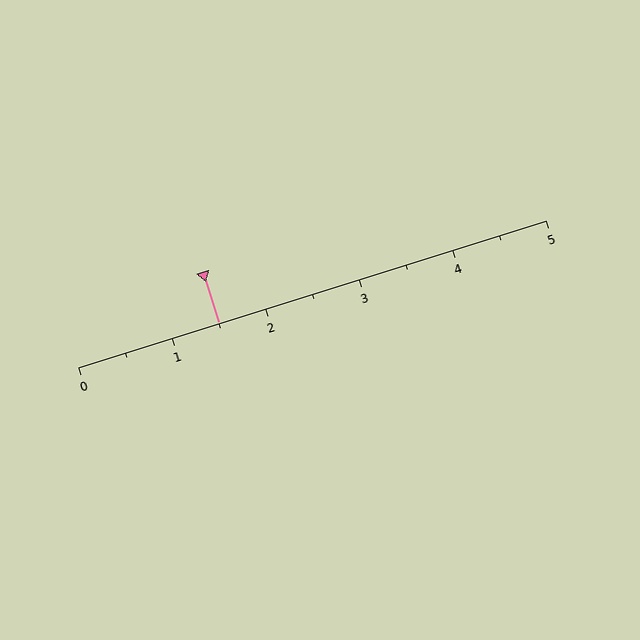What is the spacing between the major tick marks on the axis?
The major ticks are spaced 1 apart.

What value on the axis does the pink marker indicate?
The marker indicates approximately 1.5.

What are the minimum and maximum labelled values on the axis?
The axis runs from 0 to 5.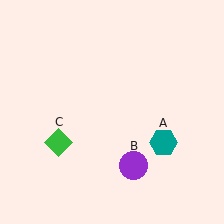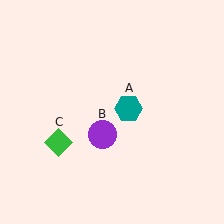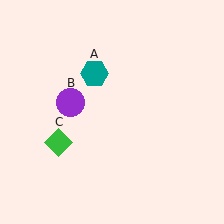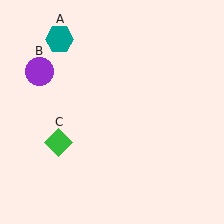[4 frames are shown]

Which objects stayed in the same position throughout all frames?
Green diamond (object C) remained stationary.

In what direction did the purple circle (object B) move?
The purple circle (object B) moved up and to the left.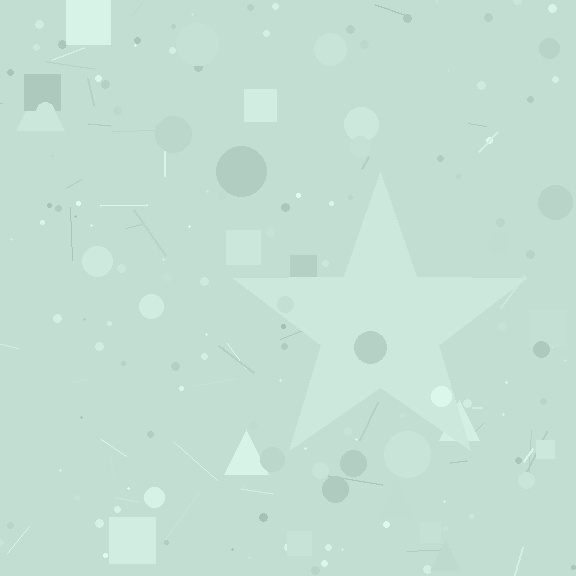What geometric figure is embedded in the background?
A star is embedded in the background.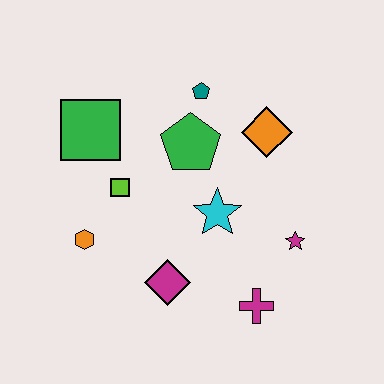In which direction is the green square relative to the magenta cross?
The green square is above the magenta cross.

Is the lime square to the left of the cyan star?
Yes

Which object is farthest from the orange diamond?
The orange hexagon is farthest from the orange diamond.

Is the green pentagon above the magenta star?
Yes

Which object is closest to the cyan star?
The green pentagon is closest to the cyan star.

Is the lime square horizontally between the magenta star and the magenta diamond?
No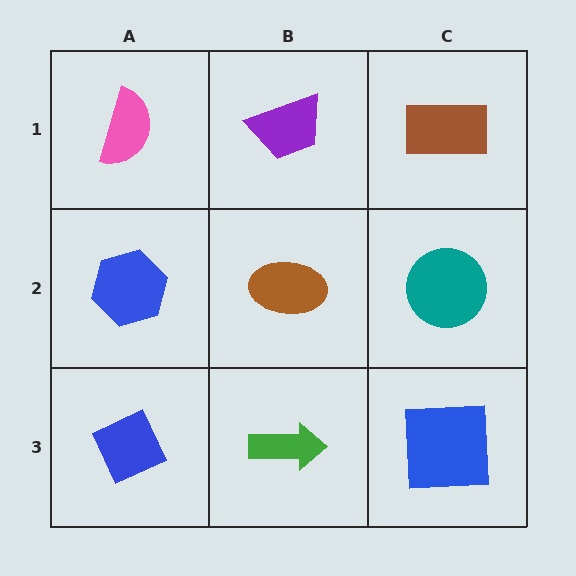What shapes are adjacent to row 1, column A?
A blue hexagon (row 2, column A), a purple trapezoid (row 1, column B).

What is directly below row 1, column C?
A teal circle.